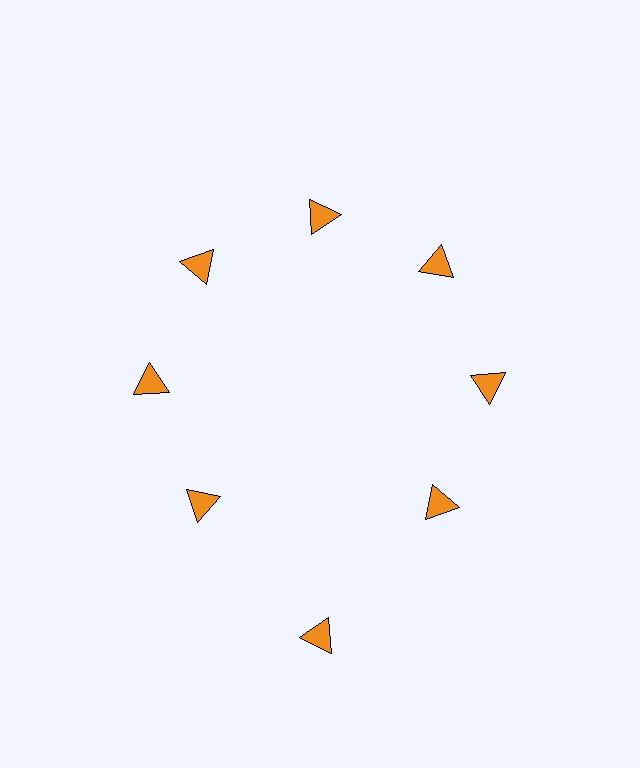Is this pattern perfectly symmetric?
No. The 8 orange triangles are arranged in a ring, but one element near the 6 o'clock position is pushed outward from the center, breaking the 8-fold rotational symmetry.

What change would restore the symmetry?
The symmetry would be restored by moving it inward, back onto the ring so that all 8 triangles sit at equal angles and equal distance from the center.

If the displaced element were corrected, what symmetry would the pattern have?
It would have 8-fold rotational symmetry — the pattern would map onto itself every 45 degrees.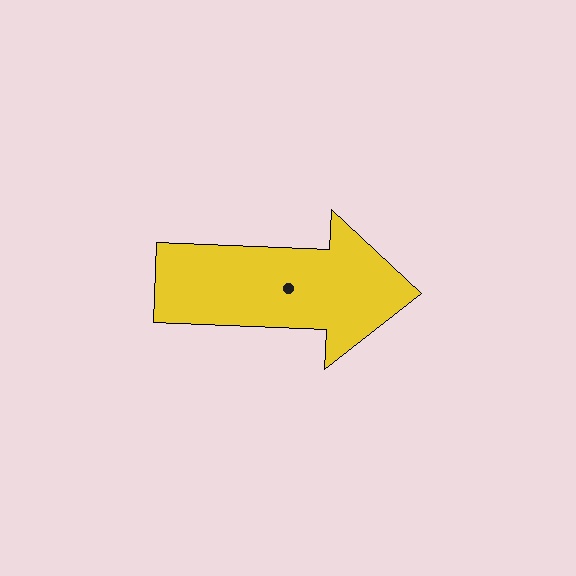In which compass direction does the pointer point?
East.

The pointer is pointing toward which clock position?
Roughly 3 o'clock.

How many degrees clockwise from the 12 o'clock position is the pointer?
Approximately 92 degrees.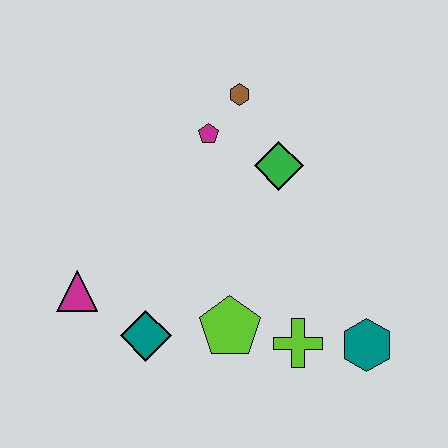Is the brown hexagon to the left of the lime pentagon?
No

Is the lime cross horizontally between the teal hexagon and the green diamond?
Yes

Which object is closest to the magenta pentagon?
The brown hexagon is closest to the magenta pentagon.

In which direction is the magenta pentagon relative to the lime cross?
The magenta pentagon is above the lime cross.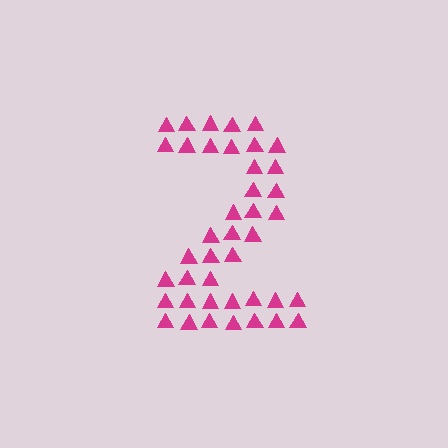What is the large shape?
The large shape is the digit 2.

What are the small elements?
The small elements are triangles.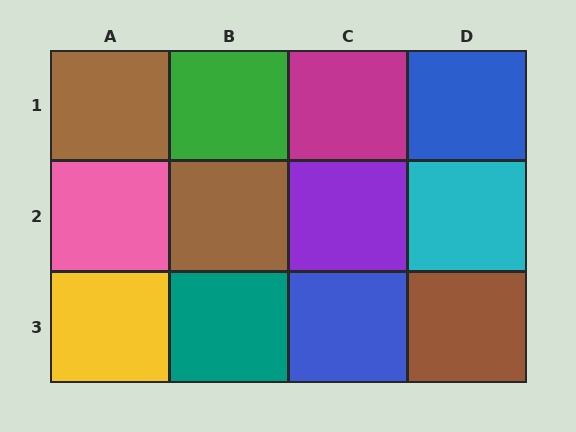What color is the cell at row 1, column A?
Brown.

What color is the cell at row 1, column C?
Magenta.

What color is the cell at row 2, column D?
Cyan.